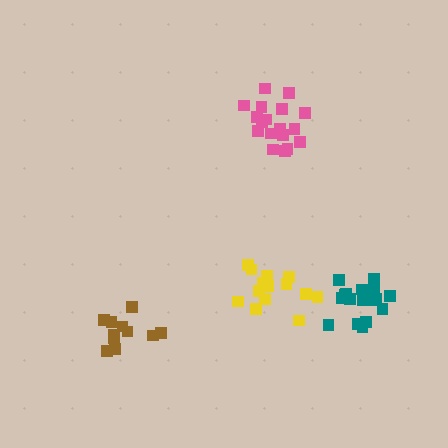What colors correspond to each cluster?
The clusters are colored: brown, yellow, teal, pink.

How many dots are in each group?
Group 1: 12 dots, Group 2: 14 dots, Group 3: 18 dots, Group 4: 18 dots (62 total).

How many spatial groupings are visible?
There are 4 spatial groupings.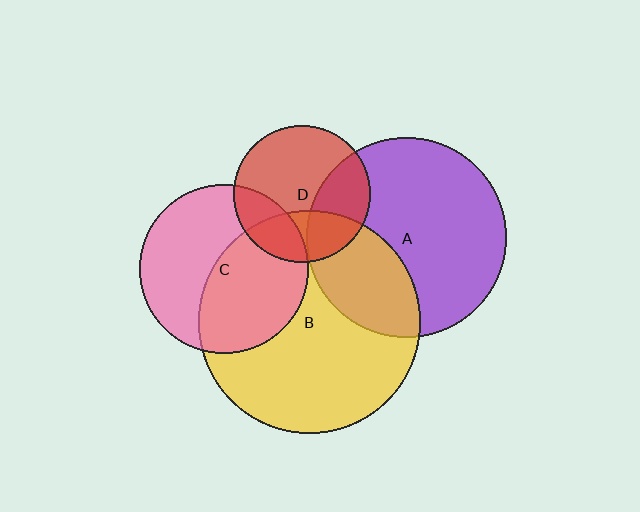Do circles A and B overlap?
Yes.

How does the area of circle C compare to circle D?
Approximately 1.5 times.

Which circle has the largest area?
Circle B (yellow).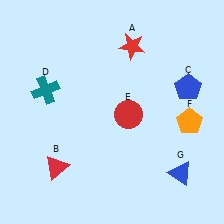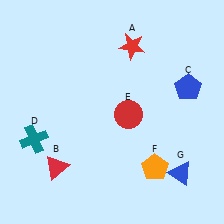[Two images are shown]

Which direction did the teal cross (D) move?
The teal cross (D) moved down.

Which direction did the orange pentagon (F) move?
The orange pentagon (F) moved down.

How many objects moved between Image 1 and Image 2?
2 objects moved between the two images.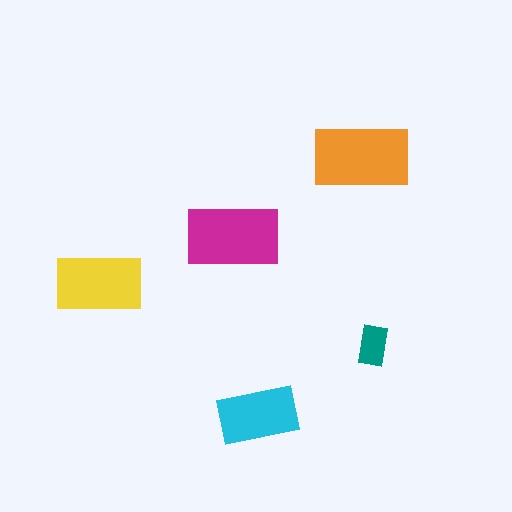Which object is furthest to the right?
The teal rectangle is rightmost.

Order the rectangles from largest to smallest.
the orange one, the magenta one, the yellow one, the cyan one, the teal one.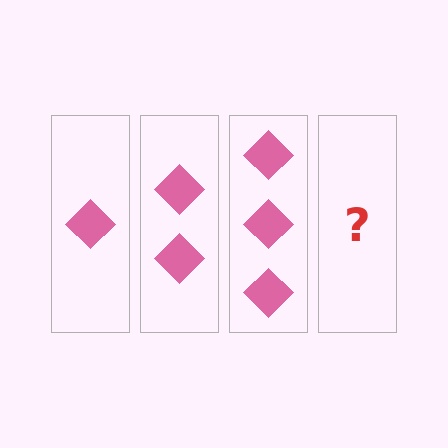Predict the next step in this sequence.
The next step is 4 diamonds.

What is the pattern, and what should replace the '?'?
The pattern is that each step adds one more diamond. The '?' should be 4 diamonds.